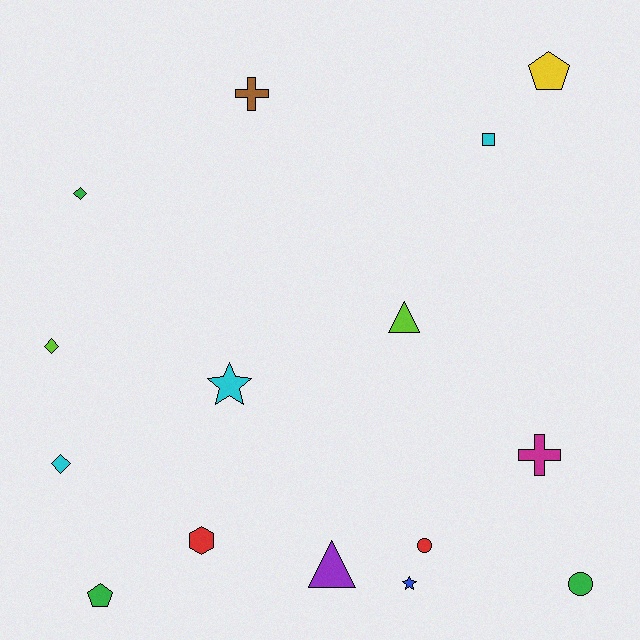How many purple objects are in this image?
There is 1 purple object.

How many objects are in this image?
There are 15 objects.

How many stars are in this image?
There are 2 stars.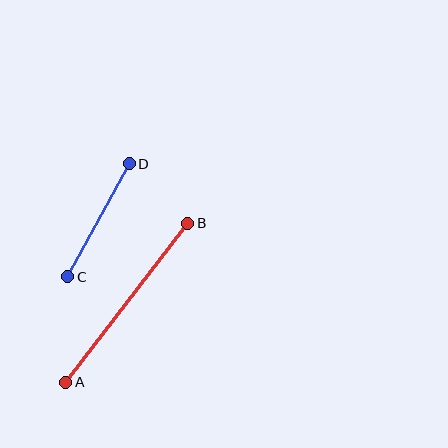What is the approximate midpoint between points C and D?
The midpoint is at approximately (98, 220) pixels.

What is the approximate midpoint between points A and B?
The midpoint is at approximately (127, 303) pixels.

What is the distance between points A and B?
The distance is approximately 200 pixels.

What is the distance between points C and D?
The distance is approximately 128 pixels.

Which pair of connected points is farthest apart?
Points A and B are farthest apart.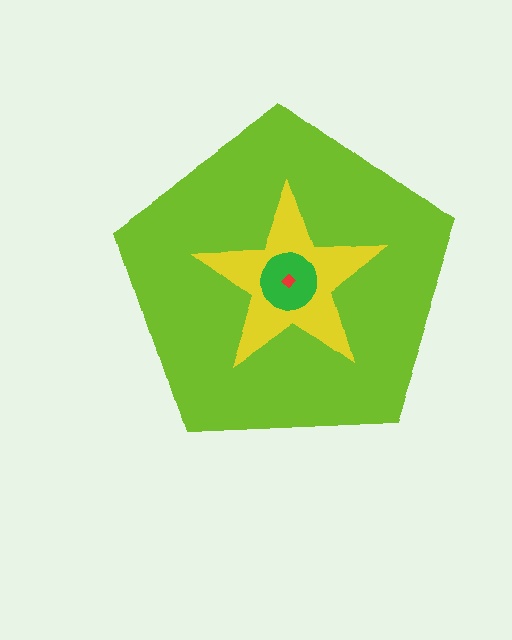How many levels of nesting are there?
4.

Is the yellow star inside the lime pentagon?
Yes.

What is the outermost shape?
The lime pentagon.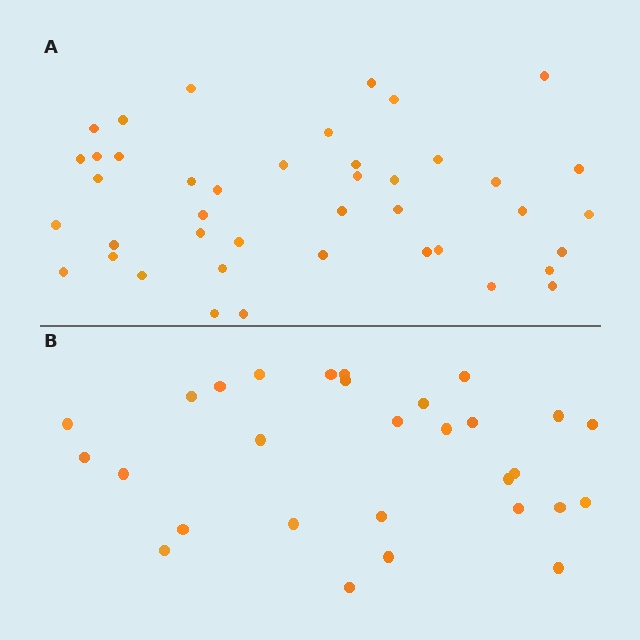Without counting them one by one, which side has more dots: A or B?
Region A (the top region) has more dots.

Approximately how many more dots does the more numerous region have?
Region A has approximately 15 more dots than region B.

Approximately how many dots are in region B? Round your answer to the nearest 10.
About 30 dots. (The exact count is 29, which rounds to 30.)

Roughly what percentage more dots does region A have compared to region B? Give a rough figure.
About 45% more.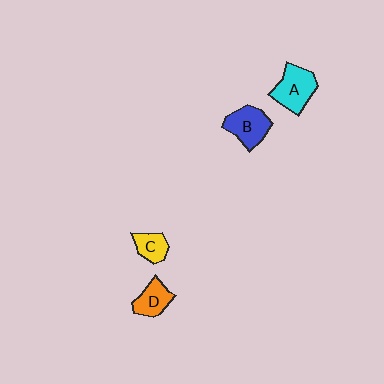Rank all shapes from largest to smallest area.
From largest to smallest: A (cyan), B (blue), D (orange), C (yellow).